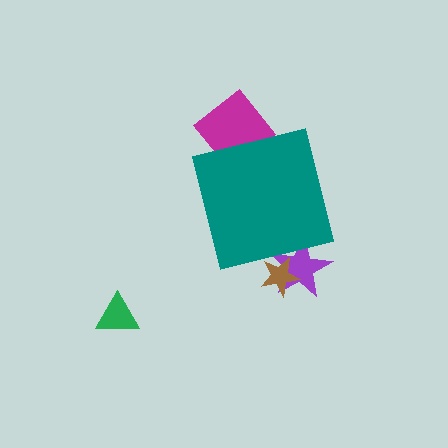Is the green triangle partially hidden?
No, the green triangle is fully visible.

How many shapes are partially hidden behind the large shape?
3 shapes are partially hidden.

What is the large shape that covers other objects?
A teal square.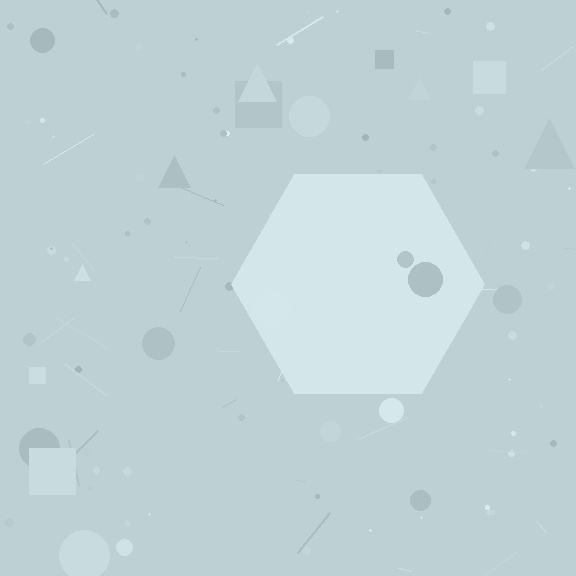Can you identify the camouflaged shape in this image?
The camouflaged shape is a hexagon.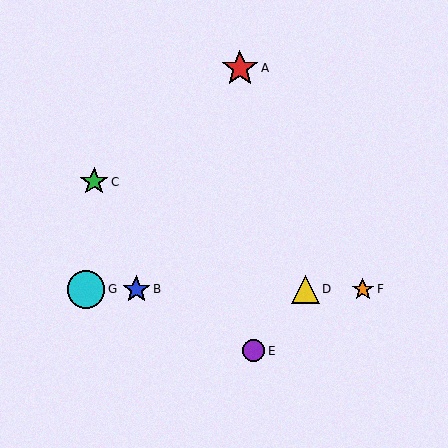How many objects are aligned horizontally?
4 objects (B, D, F, G) are aligned horizontally.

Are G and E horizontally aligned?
No, G is at y≈289 and E is at y≈351.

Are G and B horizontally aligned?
Yes, both are at y≈289.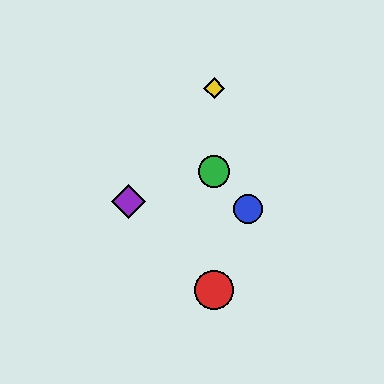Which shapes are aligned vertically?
The red circle, the green circle, the yellow diamond are aligned vertically.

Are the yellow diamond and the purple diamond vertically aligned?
No, the yellow diamond is at x≈214 and the purple diamond is at x≈129.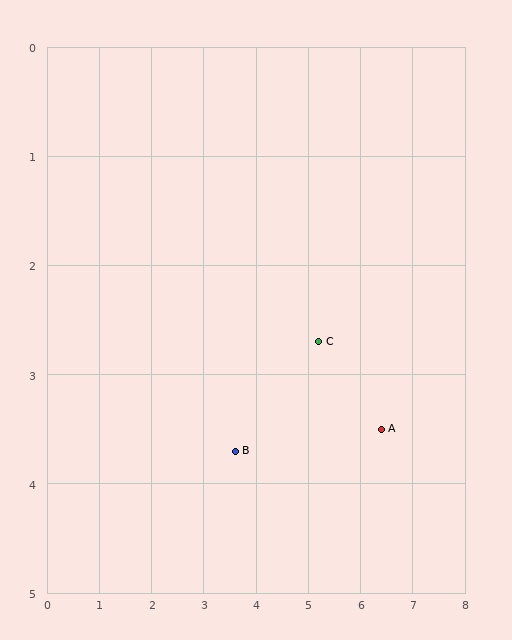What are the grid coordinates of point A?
Point A is at approximately (6.4, 3.5).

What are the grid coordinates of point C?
Point C is at approximately (5.2, 2.7).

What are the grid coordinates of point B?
Point B is at approximately (3.6, 3.7).